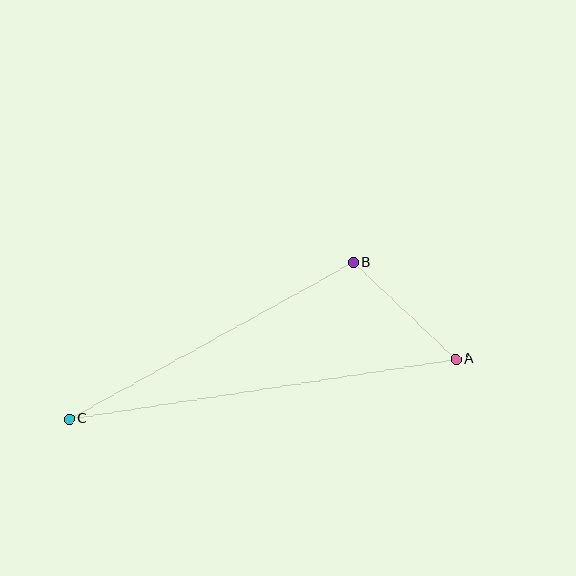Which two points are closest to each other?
Points A and B are closest to each other.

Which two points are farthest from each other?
Points A and C are farthest from each other.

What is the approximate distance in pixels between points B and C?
The distance between B and C is approximately 324 pixels.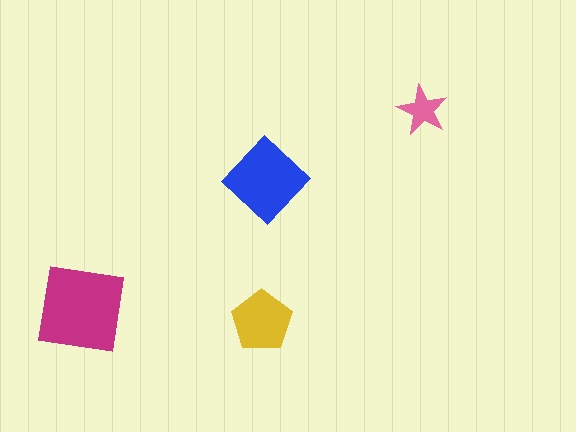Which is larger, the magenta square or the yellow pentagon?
The magenta square.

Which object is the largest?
The magenta square.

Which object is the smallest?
The pink star.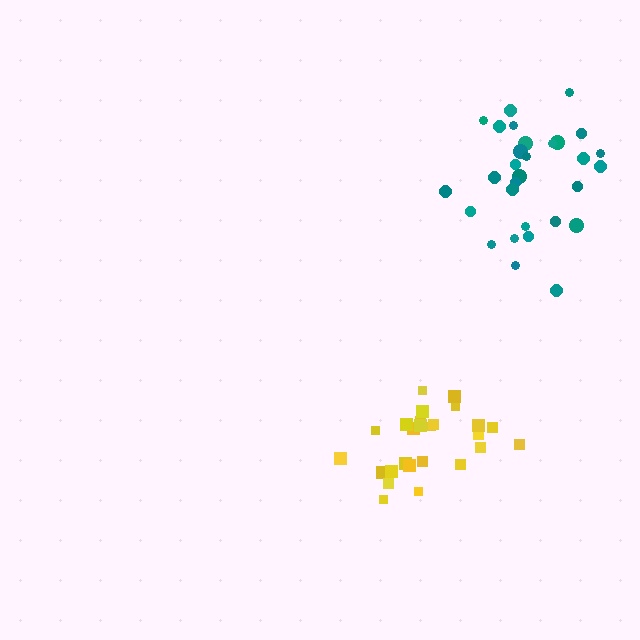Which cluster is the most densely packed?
Teal.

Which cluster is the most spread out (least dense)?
Yellow.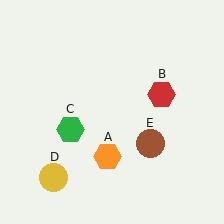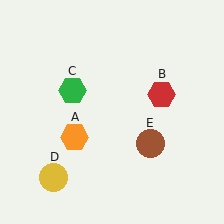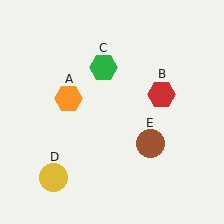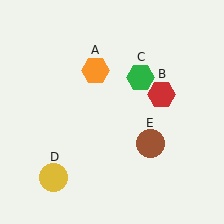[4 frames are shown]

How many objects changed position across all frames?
2 objects changed position: orange hexagon (object A), green hexagon (object C).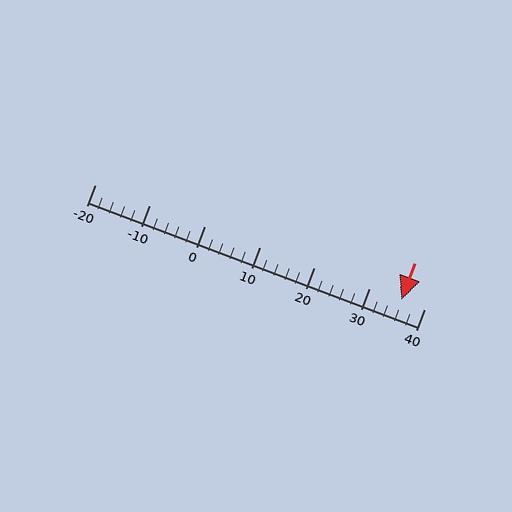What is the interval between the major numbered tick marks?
The major tick marks are spaced 10 units apart.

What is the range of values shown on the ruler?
The ruler shows values from -20 to 40.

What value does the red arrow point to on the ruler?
The red arrow points to approximately 36.